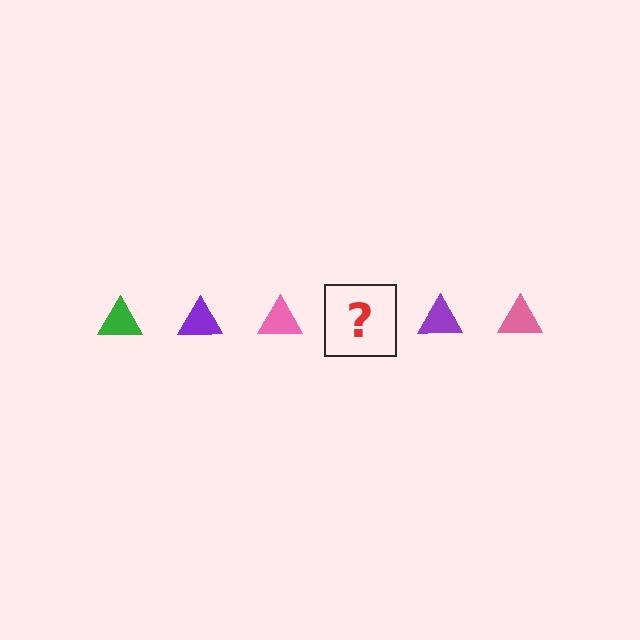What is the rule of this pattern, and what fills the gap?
The rule is that the pattern cycles through green, purple, pink triangles. The gap should be filled with a green triangle.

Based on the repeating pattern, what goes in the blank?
The blank should be a green triangle.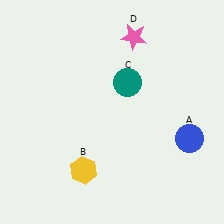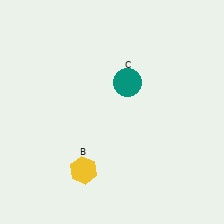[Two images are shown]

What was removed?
The pink star (D), the blue circle (A) were removed in Image 2.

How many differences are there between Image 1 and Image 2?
There are 2 differences between the two images.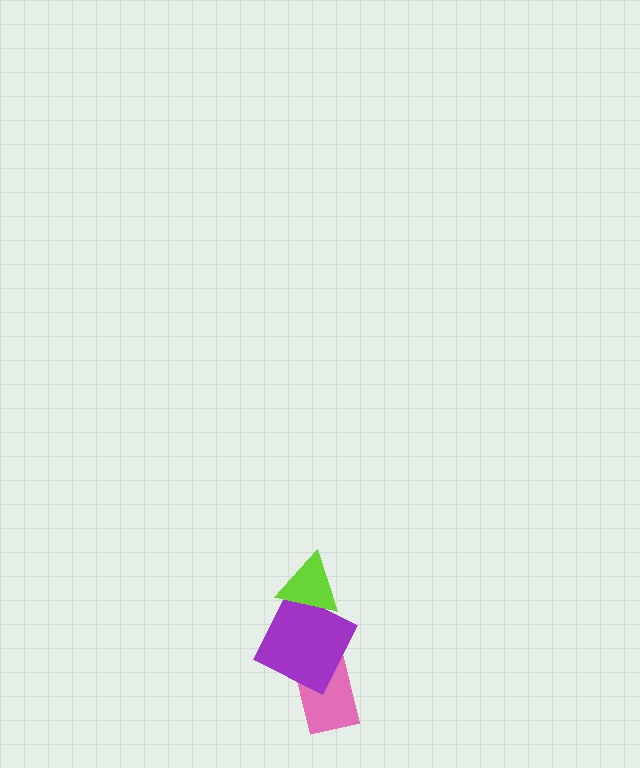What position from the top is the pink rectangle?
The pink rectangle is 3rd from the top.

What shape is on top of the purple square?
The lime triangle is on top of the purple square.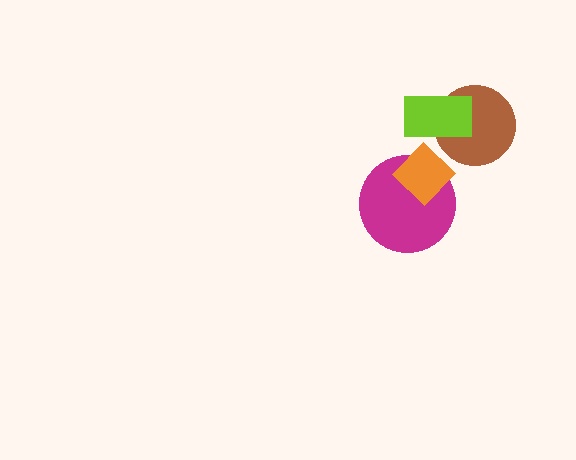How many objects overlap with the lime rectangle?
1 object overlaps with the lime rectangle.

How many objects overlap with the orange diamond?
1 object overlaps with the orange diamond.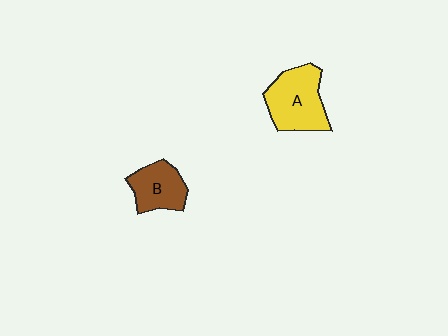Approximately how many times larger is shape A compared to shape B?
Approximately 1.4 times.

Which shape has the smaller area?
Shape B (brown).